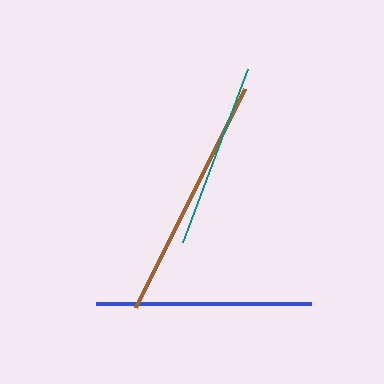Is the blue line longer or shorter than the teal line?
The blue line is longer than the teal line.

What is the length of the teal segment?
The teal segment is approximately 185 pixels long.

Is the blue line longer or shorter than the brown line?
The brown line is longer than the blue line.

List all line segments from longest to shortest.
From longest to shortest: brown, blue, teal.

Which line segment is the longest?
The brown line is the longest at approximately 244 pixels.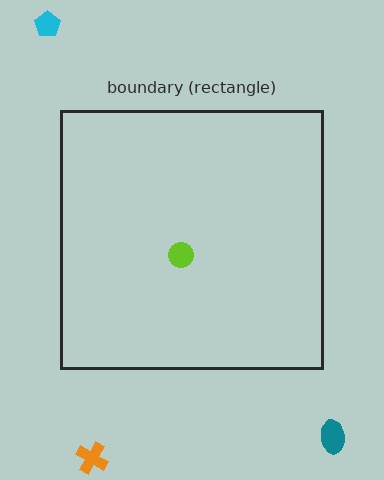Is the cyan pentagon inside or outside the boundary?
Outside.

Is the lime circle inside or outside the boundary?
Inside.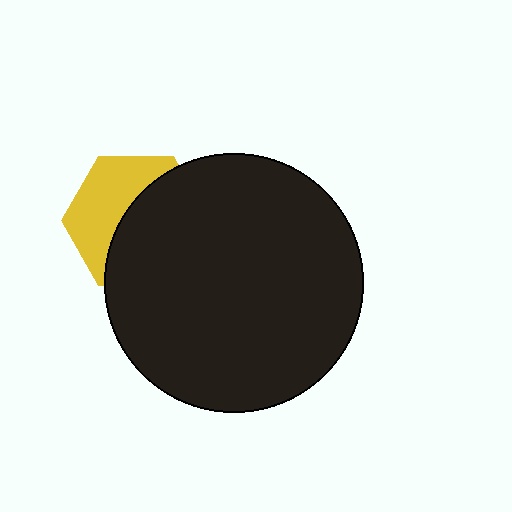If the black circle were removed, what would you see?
You would see the complete yellow hexagon.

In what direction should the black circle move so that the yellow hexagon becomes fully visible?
The black circle should move right. That is the shortest direction to clear the overlap and leave the yellow hexagon fully visible.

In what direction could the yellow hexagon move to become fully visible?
The yellow hexagon could move left. That would shift it out from behind the black circle entirely.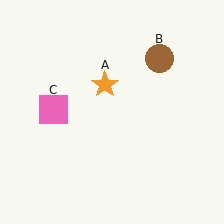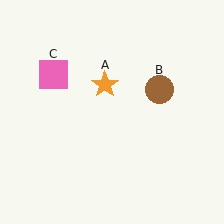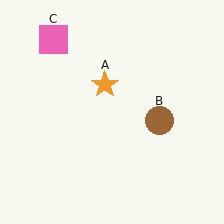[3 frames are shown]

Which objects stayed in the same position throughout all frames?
Orange star (object A) remained stationary.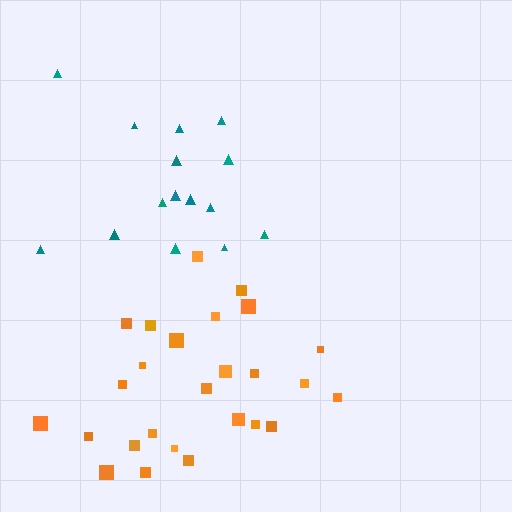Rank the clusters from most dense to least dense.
orange, teal.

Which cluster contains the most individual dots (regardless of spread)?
Orange (26).